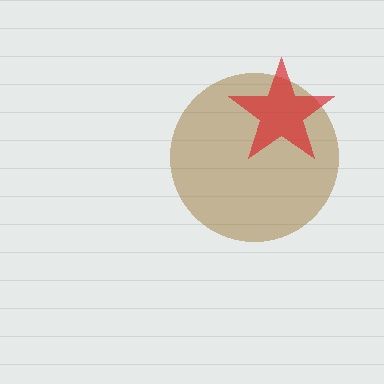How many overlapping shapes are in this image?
There are 2 overlapping shapes in the image.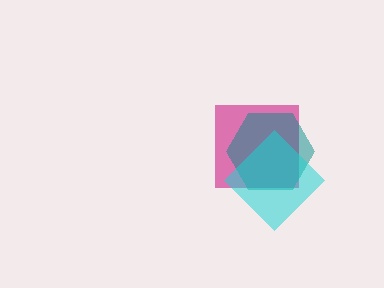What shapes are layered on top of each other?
The layered shapes are: a magenta square, a teal hexagon, a cyan diamond.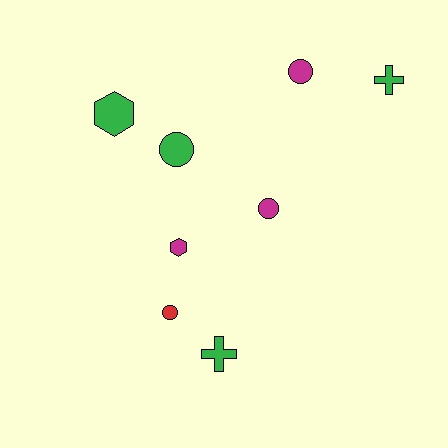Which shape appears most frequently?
Circle, with 4 objects.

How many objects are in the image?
There are 8 objects.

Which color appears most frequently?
Green, with 4 objects.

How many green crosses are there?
There are 2 green crosses.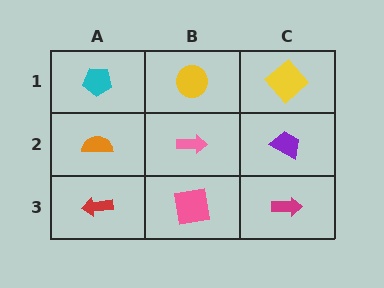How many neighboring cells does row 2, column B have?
4.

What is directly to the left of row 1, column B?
A cyan pentagon.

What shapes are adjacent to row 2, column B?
A yellow circle (row 1, column B), a pink square (row 3, column B), an orange semicircle (row 2, column A), a purple trapezoid (row 2, column C).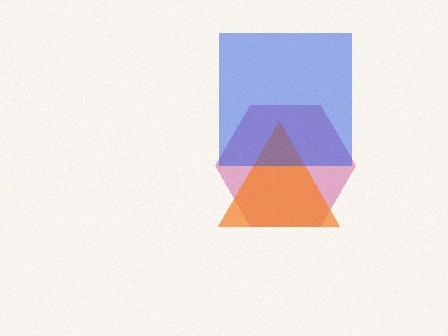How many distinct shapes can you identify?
There are 3 distinct shapes: a magenta hexagon, an orange triangle, a blue square.